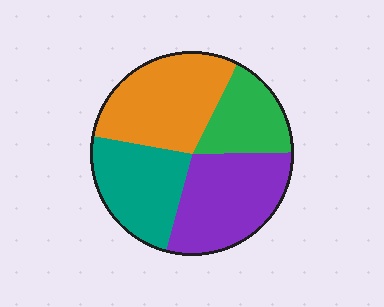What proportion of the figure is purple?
Purple takes up between a quarter and a half of the figure.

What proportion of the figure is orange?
Orange covers 30% of the figure.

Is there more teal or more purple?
Purple.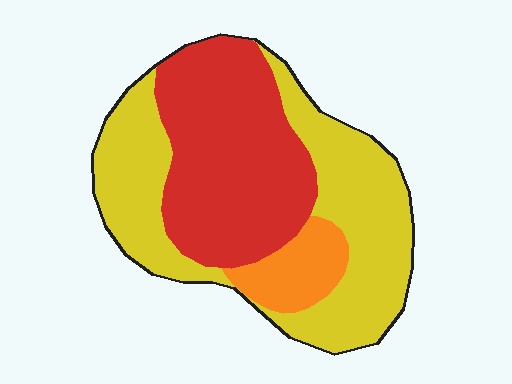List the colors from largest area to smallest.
From largest to smallest: yellow, red, orange.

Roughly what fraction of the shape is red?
Red takes up about two fifths (2/5) of the shape.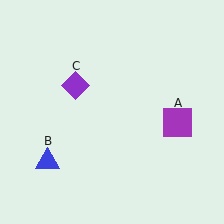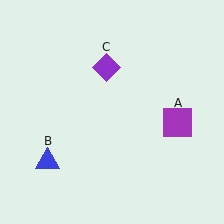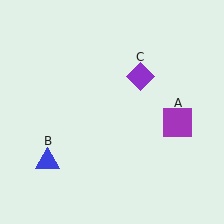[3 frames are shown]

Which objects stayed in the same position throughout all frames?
Purple square (object A) and blue triangle (object B) remained stationary.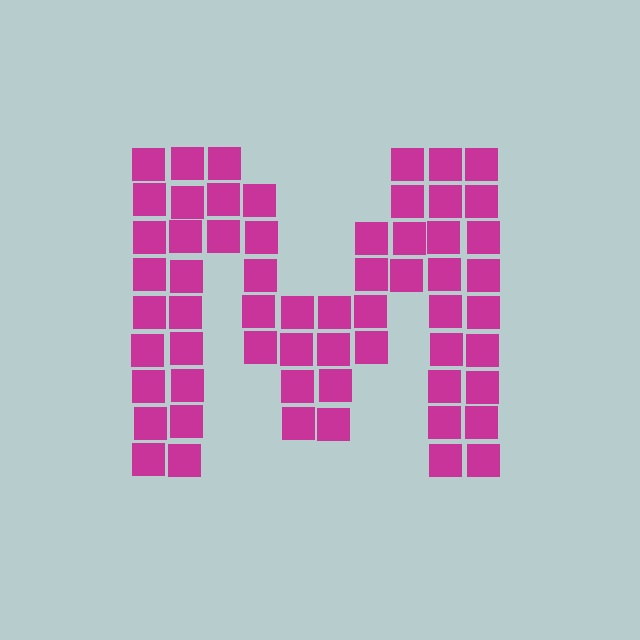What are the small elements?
The small elements are squares.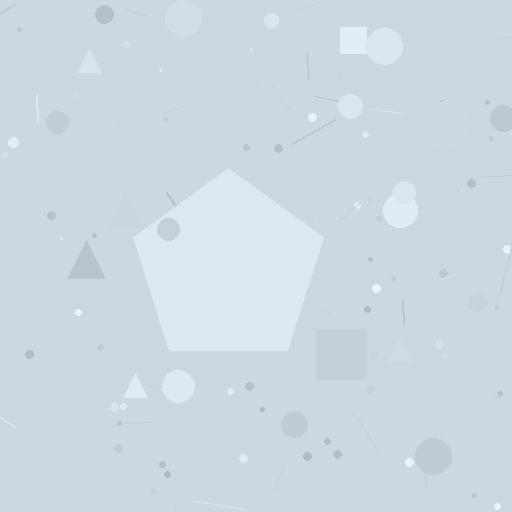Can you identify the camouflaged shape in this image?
The camouflaged shape is a pentagon.